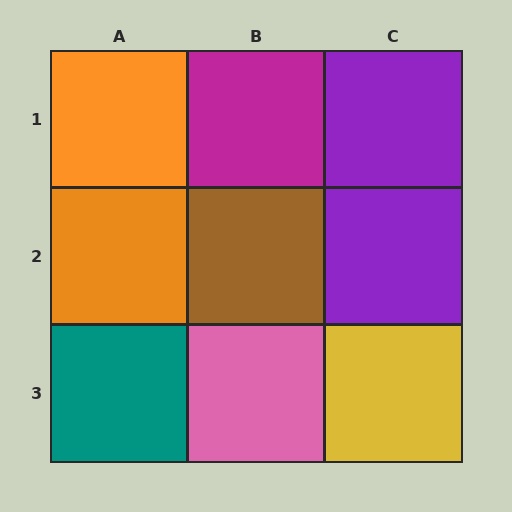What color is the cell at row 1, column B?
Magenta.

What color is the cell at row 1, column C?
Purple.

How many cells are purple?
2 cells are purple.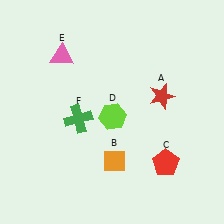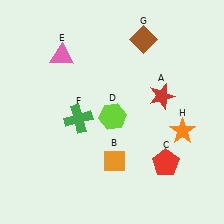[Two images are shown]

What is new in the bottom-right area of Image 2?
An orange star (H) was added in the bottom-right area of Image 2.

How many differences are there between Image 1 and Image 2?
There are 2 differences between the two images.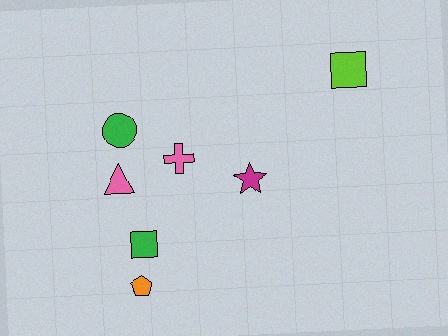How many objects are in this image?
There are 7 objects.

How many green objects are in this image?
There are 2 green objects.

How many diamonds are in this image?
There are no diamonds.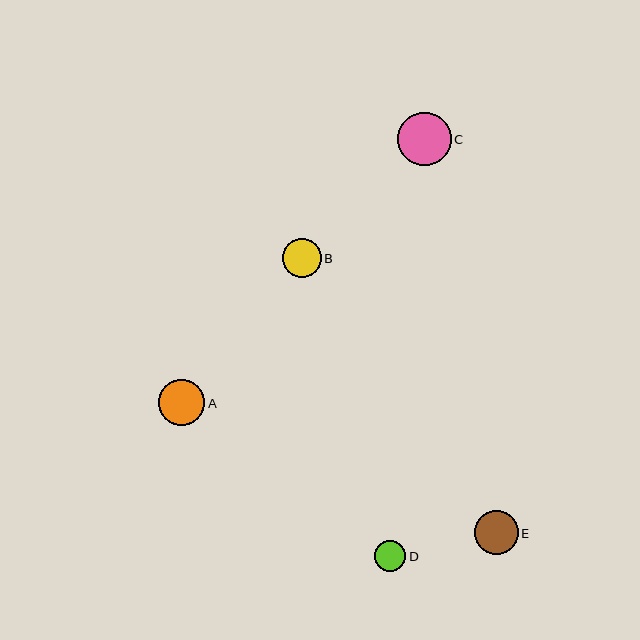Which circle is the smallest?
Circle D is the smallest with a size of approximately 31 pixels.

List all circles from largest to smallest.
From largest to smallest: C, A, E, B, D.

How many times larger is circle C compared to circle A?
Circle C is approximately 1.1 times the size of circle A.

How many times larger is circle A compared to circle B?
Circle A is approximately 1.2 times the size of circle B.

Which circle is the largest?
Circle C is the largest with a size of approximately 53 pixels.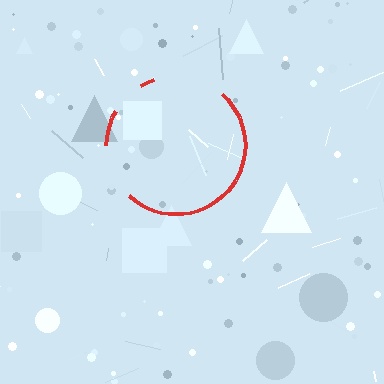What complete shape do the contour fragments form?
The contour fragments form a circle.